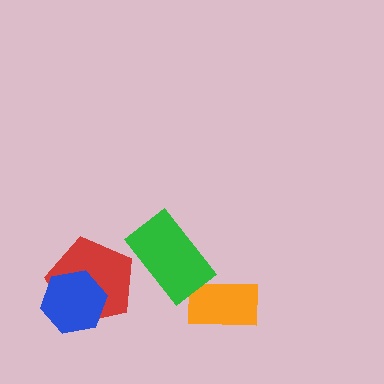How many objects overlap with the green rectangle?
0 objects overlap with the green rectangle.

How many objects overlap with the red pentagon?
1 object overlaps with the red pentagon.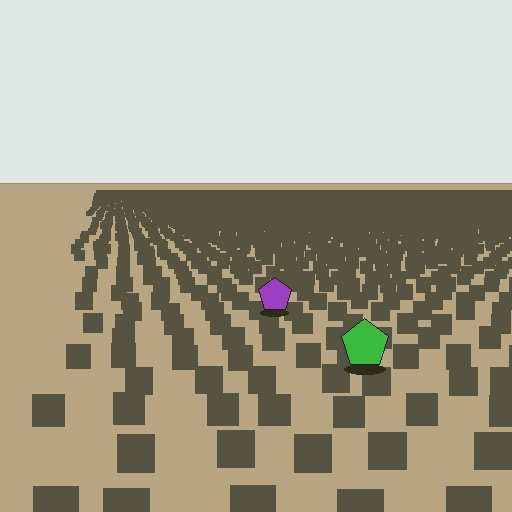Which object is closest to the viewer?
The green pentagon is closest. The texture marks near it are larger and more spread out.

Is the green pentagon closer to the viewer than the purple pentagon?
Yes. The green pentagon is closer — you can tell from the texture gradient: the ground texture is coarser near it.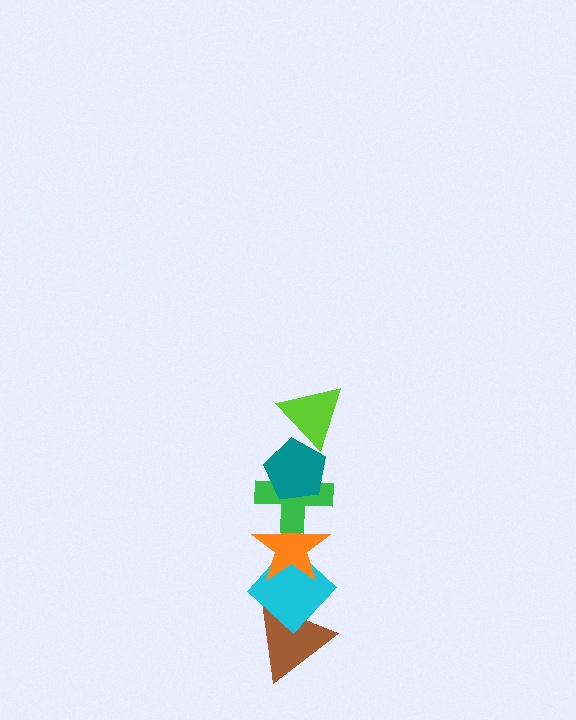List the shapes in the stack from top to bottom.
From top to bottom: the lime triangle, the teal pentagon, the green cross, the orange star, the cyan diamond, the brown triangle.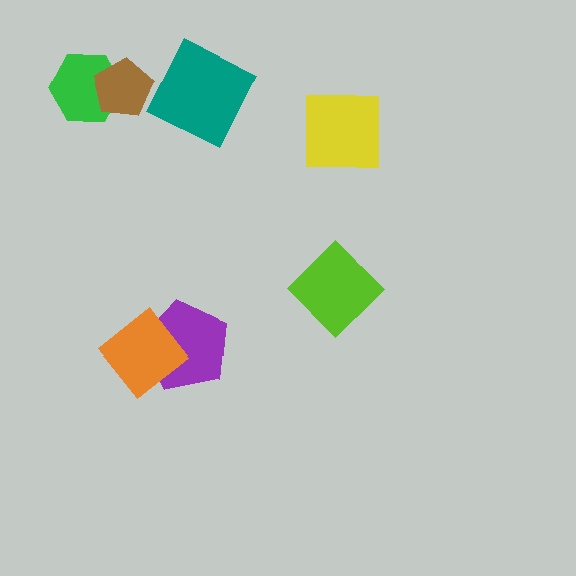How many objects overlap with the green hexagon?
1 object overlaps with the green hexagon.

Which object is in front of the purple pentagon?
The orange diamond is in front of the purple pentagon.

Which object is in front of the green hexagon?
The brown pentagon is in front of the green hexagon.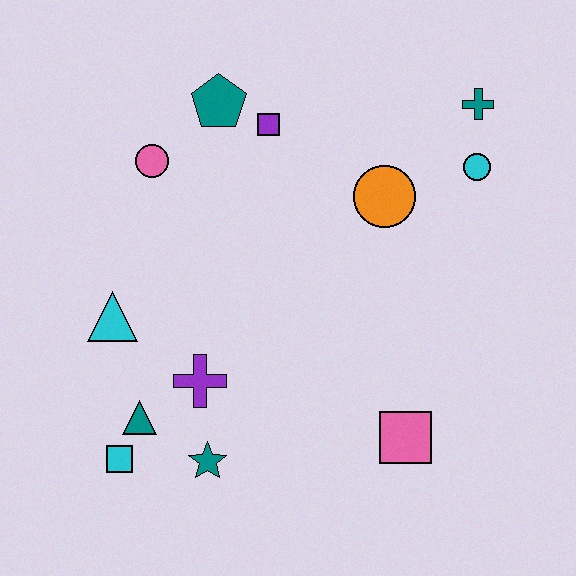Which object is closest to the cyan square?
The teal triangle is closest to the cyan square.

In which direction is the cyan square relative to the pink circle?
The cyan square is below the pink circle.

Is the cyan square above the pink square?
No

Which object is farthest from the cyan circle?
The cyan square is farthest from the cyan circle.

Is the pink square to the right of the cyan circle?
No